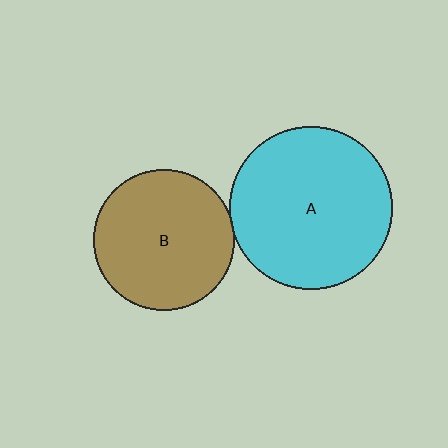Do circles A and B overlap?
Yes.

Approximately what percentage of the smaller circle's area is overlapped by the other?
Approximately 5%.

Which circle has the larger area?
Circle A (cyan).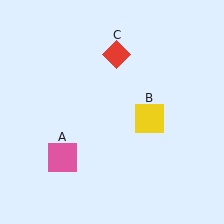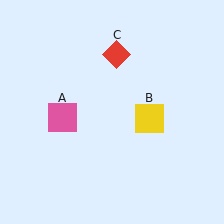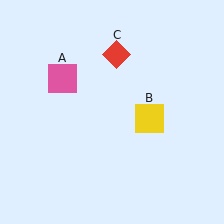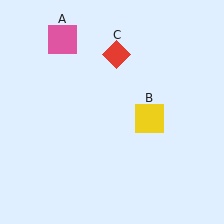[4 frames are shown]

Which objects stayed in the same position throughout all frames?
Yellow square (object B) and red diamond (object C) remained stationary.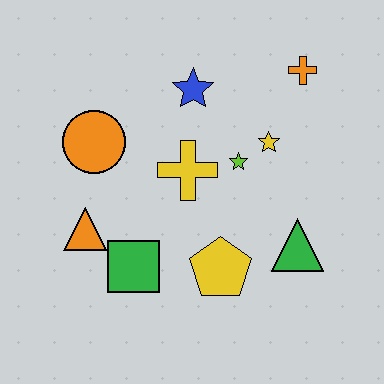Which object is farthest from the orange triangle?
The orange cross is farthest from the orange triangle.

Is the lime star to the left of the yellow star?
Yes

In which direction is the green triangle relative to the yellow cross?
The green triangle is to the right of the yellow cross.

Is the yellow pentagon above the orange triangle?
No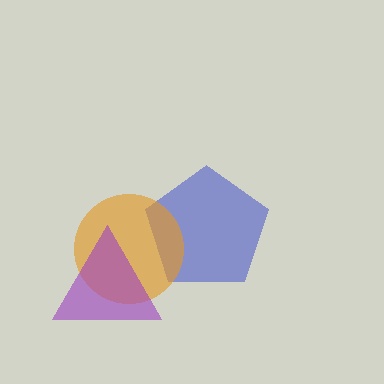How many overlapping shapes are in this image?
There are 3 overlapping shapes in the image.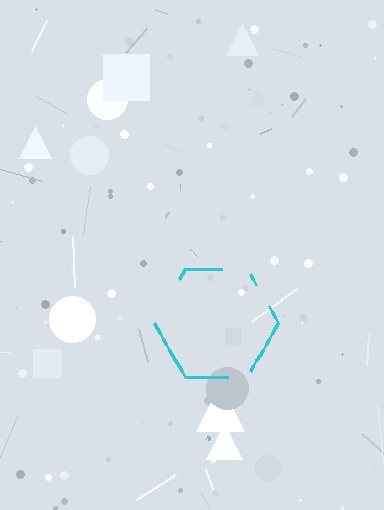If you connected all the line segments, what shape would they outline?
They would outline a hexagon.